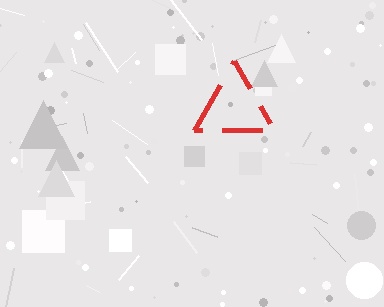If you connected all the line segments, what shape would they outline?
They would outline a triangle.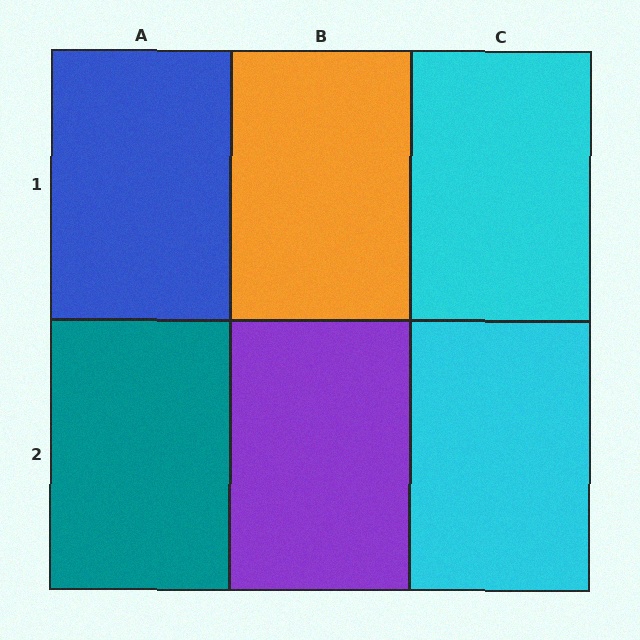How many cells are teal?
1 cell is teal.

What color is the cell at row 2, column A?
Teal.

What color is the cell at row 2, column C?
Cyan.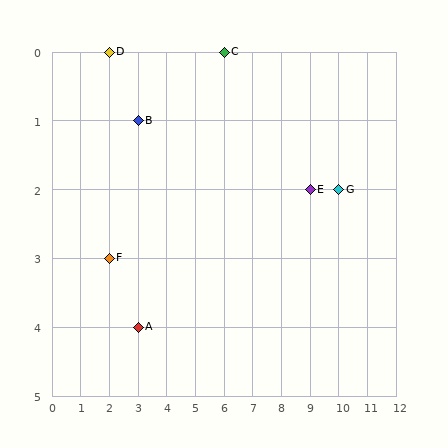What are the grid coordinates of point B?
Point B is at grid coordinates (3, 1).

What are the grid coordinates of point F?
Point F is at grid coordinates (2, 3).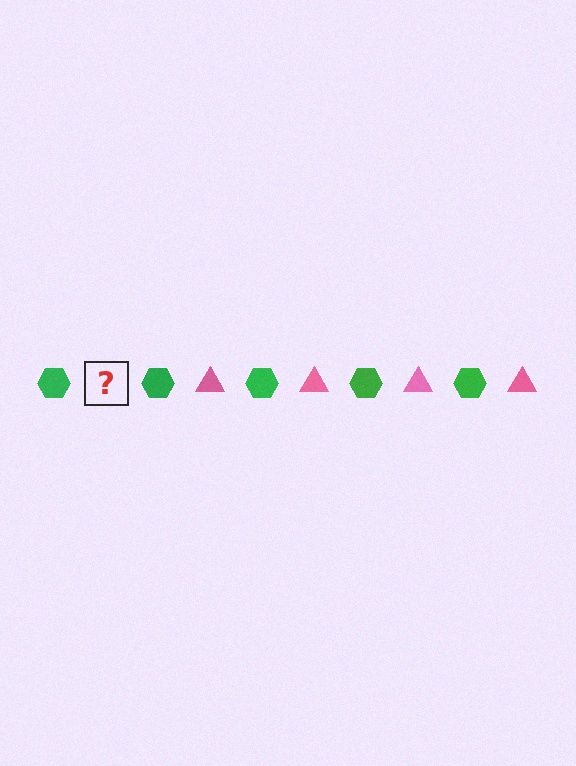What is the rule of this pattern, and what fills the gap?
The rule is that the pattern alternates between green hexagon and pink triangle. The gap should be filled with a pink triangle.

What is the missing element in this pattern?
The missing element is a pink triangle.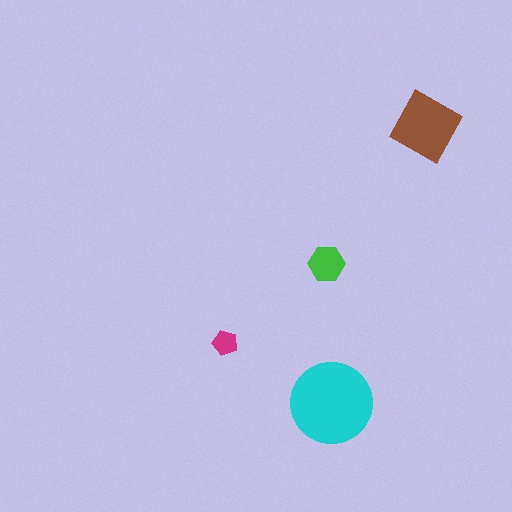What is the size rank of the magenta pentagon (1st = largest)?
4th.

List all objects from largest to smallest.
The cyan circle, the brown square, the green hexagon, the magenta pentagon.